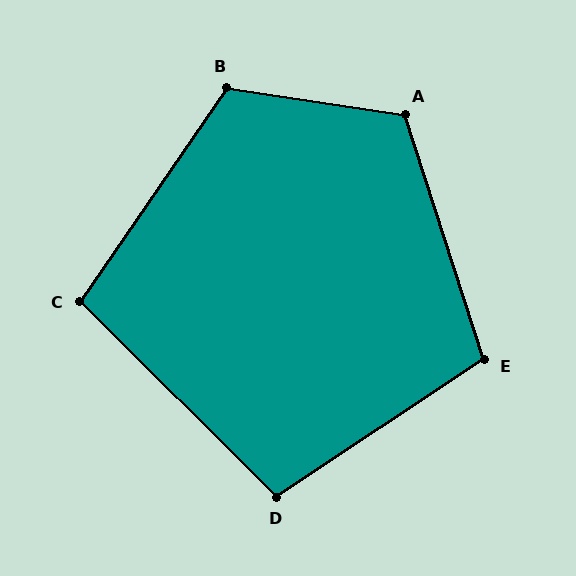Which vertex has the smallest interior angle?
C, at approximately 100 degrees.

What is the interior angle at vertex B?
Approximately 116 degrees (obtuse).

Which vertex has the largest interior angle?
A, at approximately 116 degrees.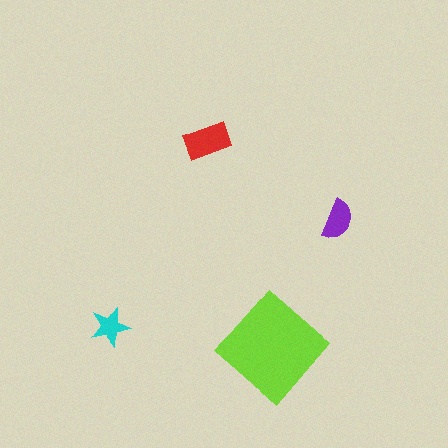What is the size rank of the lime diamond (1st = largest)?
1st.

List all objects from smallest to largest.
The cyan star, the purple semicircle, the red rectangle, the lime diamond.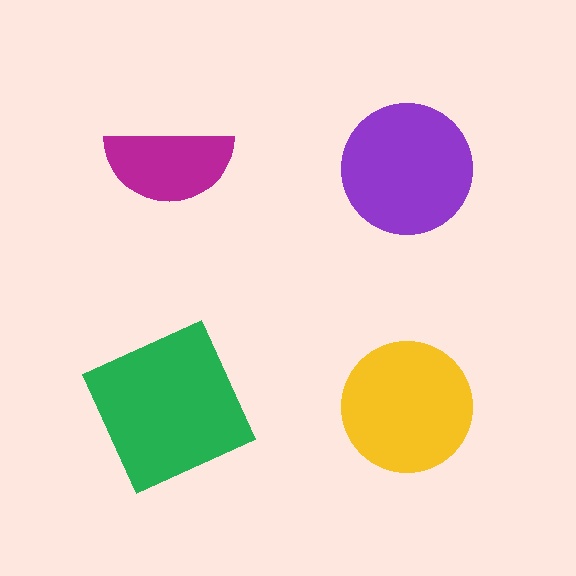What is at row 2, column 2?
A yellow circle.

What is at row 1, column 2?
A purple circle.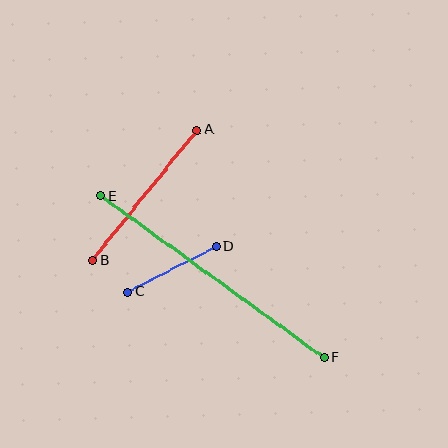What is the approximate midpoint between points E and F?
The midpoint is at approximately (212, 277) pixels.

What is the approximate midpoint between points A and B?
The midpoint is at approximately (145, 195) pixels.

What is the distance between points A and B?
The distance is approximately 168 pixels.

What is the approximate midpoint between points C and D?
The midpoint is at approximately (172, 269) pixels.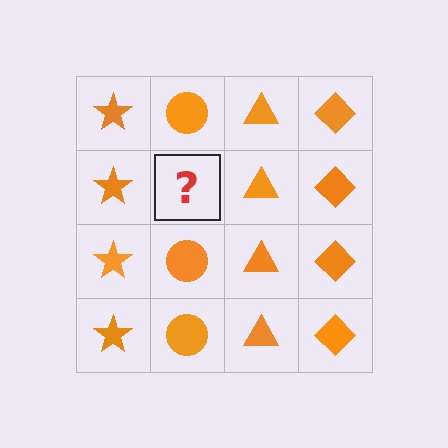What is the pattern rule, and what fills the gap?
The rule is that each column has a consistent shape. The gap should be filled with an orange circle.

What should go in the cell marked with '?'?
The missing cell should contain an orange circle.